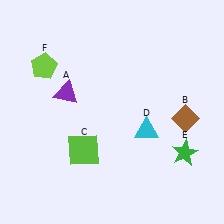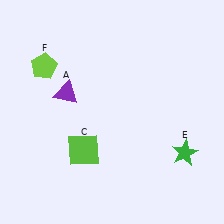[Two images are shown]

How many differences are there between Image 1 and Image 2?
There are 2 differences between the two images.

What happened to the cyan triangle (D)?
The cyan triangle (D) was removed in Image 2. It was in the bottom-right area of Image 1.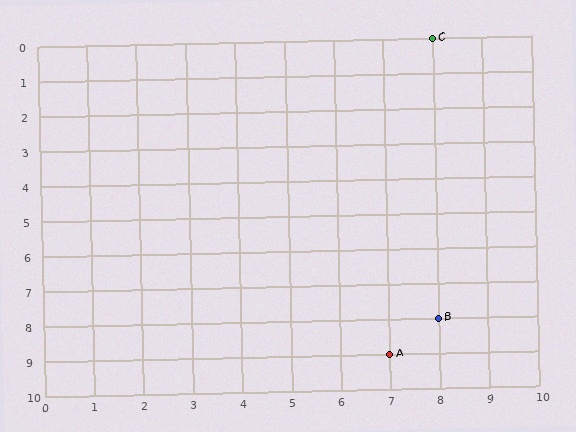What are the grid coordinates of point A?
Point A is at grid coordinates (7, 9).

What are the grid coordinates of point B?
Point B is at grid coordinates (8, 8).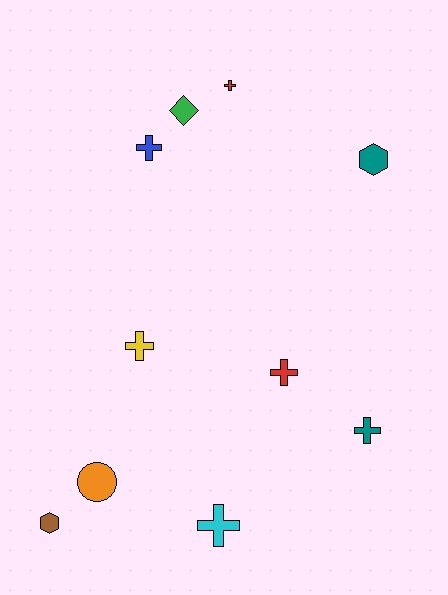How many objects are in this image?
There are 10 objects.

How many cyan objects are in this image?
There is 1 cyan object.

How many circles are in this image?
There is 1 circle.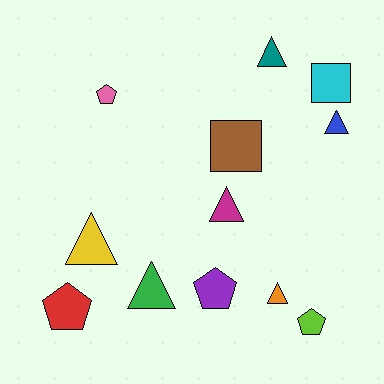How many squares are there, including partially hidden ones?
There are 2 squares.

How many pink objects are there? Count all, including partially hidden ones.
There is 1 pink object.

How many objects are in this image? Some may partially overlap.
There are 12 objects.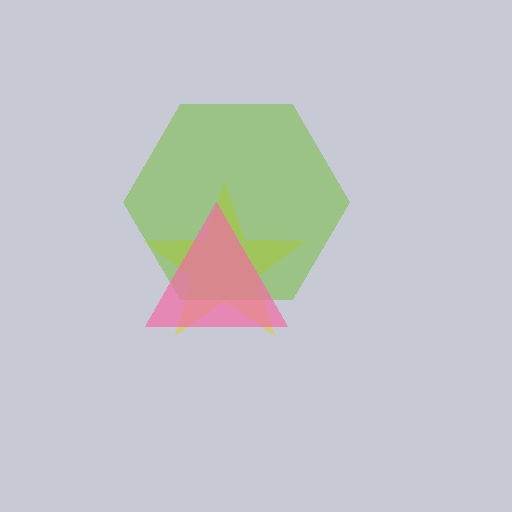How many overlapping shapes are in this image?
There are 3 overlapping shapes in the image.